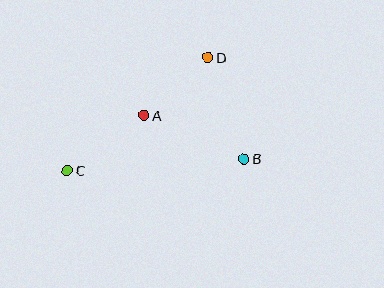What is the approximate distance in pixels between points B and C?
The distance between B and C is approximately 177 pixels.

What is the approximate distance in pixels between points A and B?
The distance between A and B is approximately 109 pixels.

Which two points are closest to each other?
Points A and D are closest to each other.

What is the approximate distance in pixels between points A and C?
The distance between A and C is approximately 94 pixels.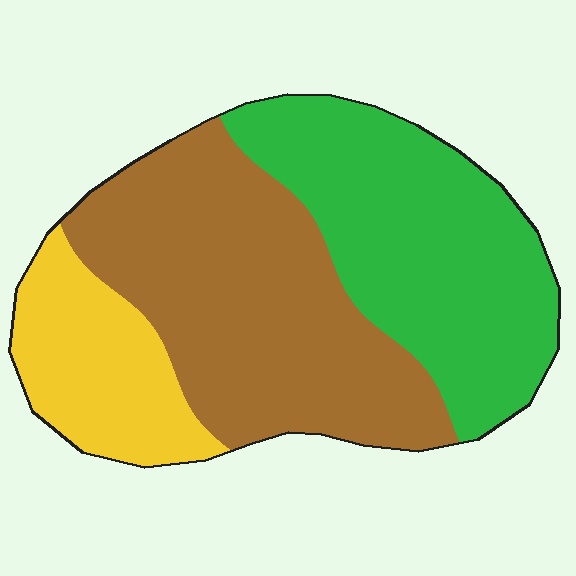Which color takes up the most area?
Brown, at roughly 45%.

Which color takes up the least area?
Yellow, at roughly 20%.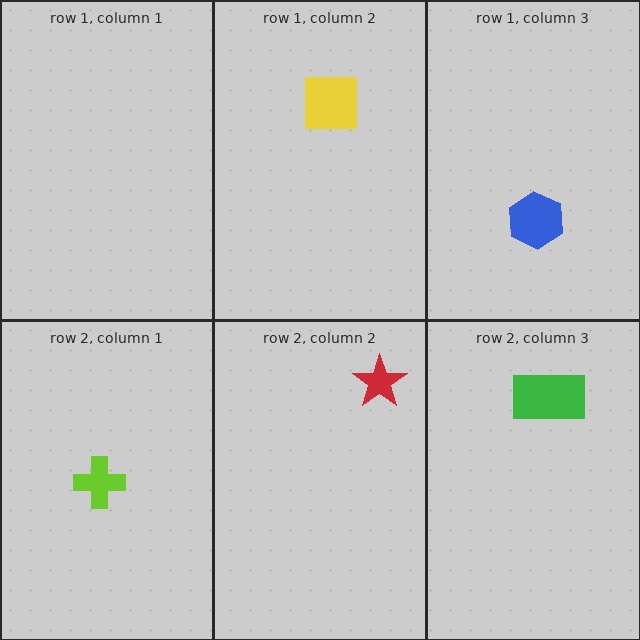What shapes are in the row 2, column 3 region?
The green rectangle.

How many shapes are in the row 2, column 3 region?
1.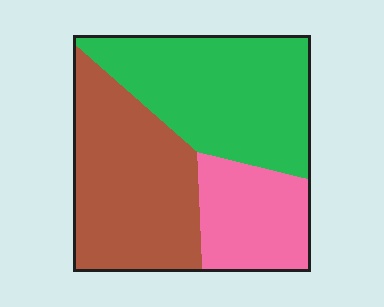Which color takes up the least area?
Pink, at roughly 20%.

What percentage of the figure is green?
Green takes up about two fifths (2/5) of the figure.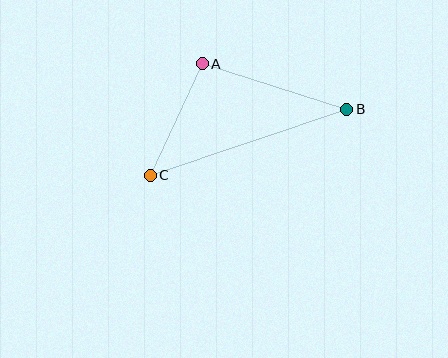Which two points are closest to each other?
Points A and C are closest to each other.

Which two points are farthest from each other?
Points B and C are farthest from each other.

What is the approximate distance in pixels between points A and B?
The distance between A and B is approximately 151 pixels.